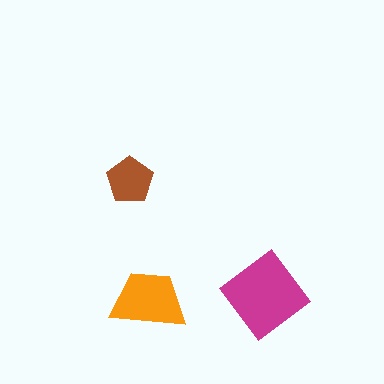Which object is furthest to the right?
The magenta diamond is rightmost.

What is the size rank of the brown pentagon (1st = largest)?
3rd.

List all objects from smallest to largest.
The brown pentagon, the orange trapezoid, the magenta diamond.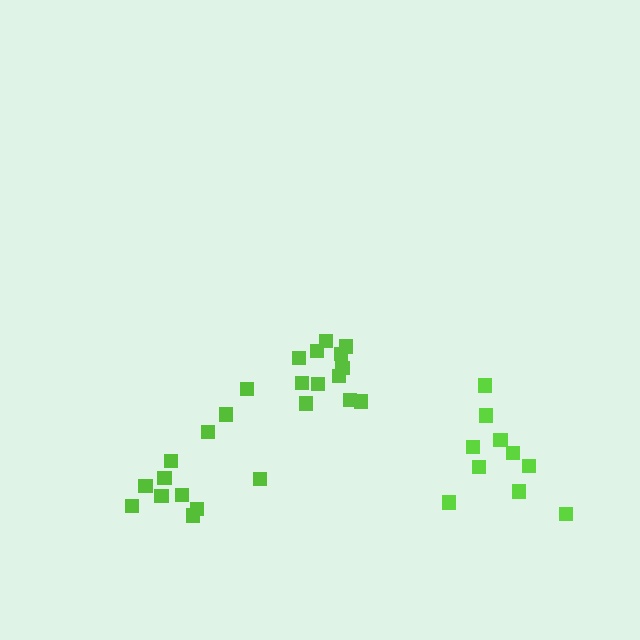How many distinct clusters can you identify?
There are 3 distinct clusters.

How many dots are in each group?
Group 1: 12 dots, Group 2: 12 dots, Group 3: 10 dots (34 total).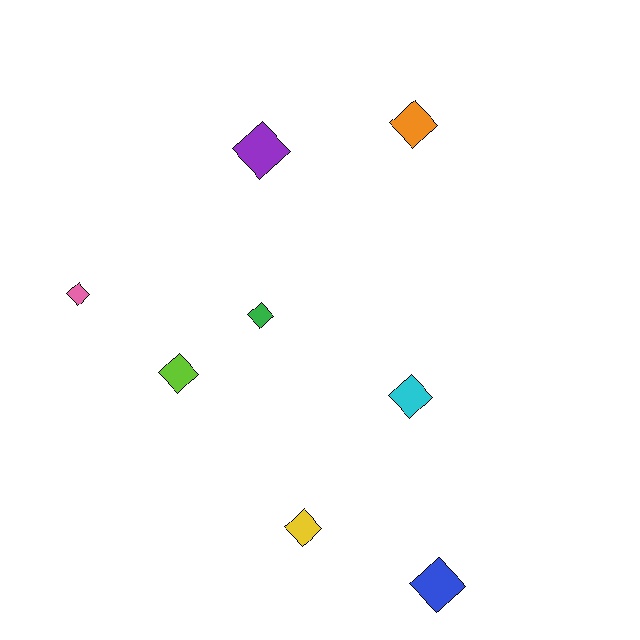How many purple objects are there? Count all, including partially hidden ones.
There is 1 purple object.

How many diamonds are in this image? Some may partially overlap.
There are 8 diamonds.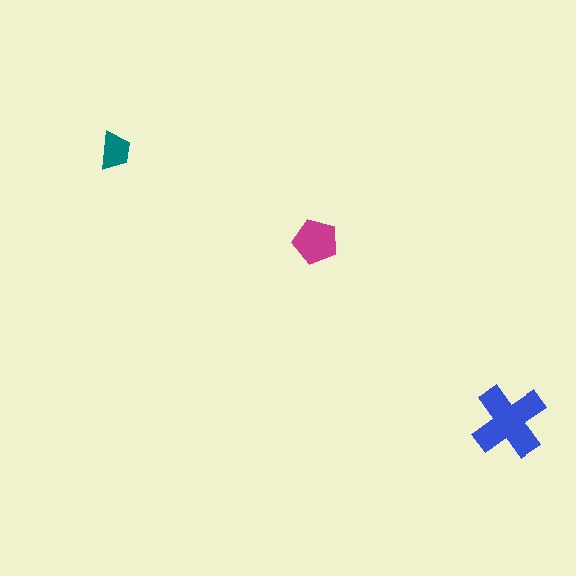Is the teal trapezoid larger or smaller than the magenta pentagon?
Smaller.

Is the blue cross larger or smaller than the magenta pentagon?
Larger.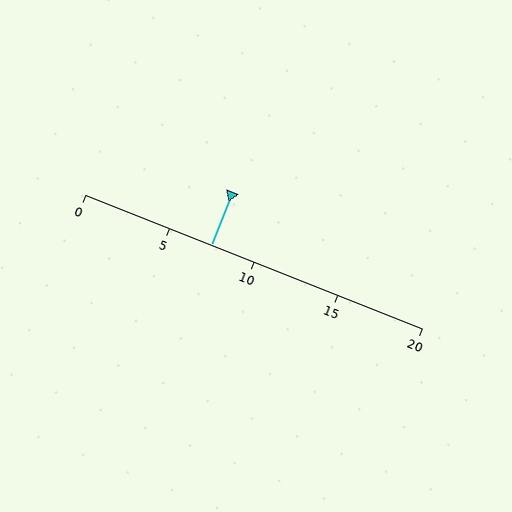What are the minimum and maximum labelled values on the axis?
The axis runs from 0 to 20.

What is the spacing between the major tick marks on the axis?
The major ticks are spaced 5 apart.